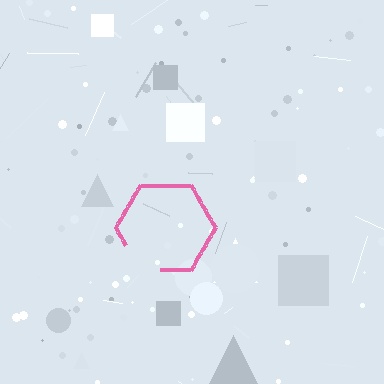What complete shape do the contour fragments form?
The contour fragments form a hexagon.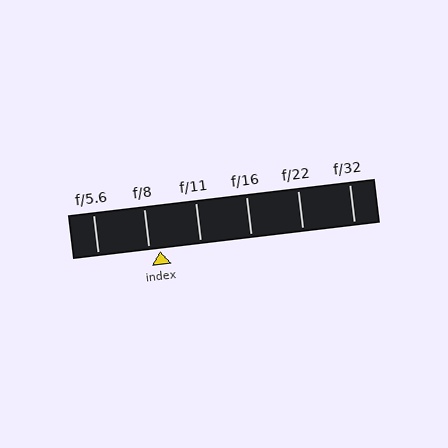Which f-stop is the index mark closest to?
The index mark is closest to f/8.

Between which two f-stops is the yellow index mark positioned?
The index mark is between f/8 and f/11.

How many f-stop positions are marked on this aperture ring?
There are 6 f-stop positions marked.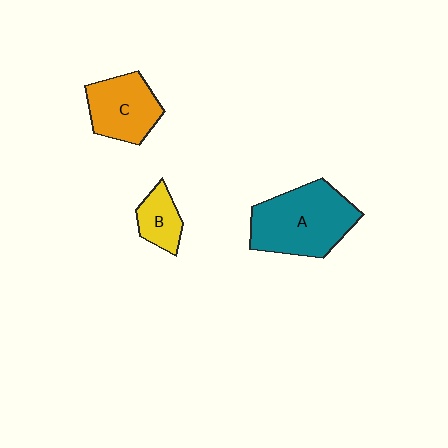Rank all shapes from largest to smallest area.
From largest to smallest: A (teal), C (orange), B (yellow).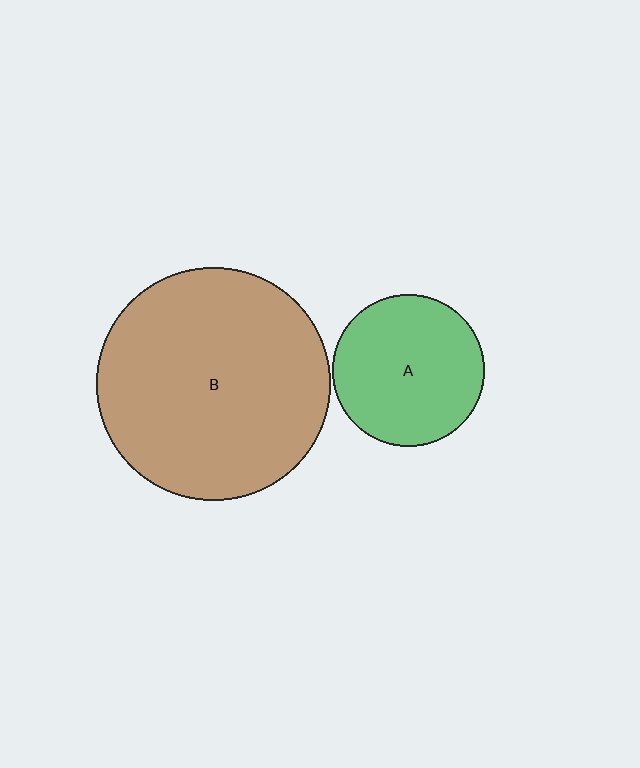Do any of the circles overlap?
No, none of the circles overlap.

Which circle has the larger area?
Circle B (brown).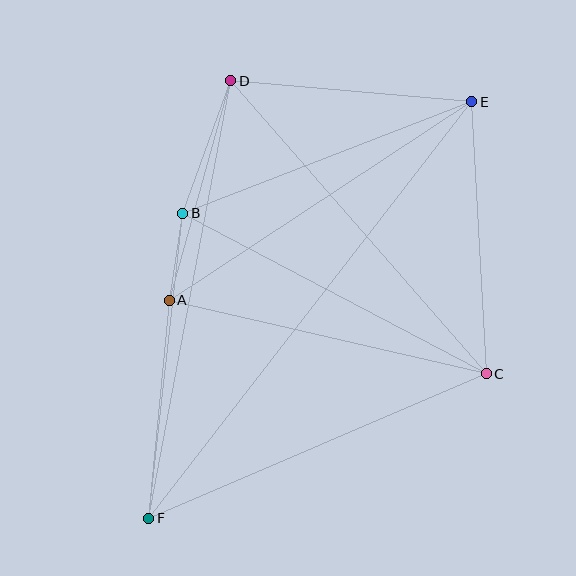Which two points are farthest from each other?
Points E and F are farthest from each other.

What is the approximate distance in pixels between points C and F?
The distance between C and F is approximately 368 pixels.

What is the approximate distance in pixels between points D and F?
The distance between D and F is approximately 445 pixels.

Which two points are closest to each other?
Points A and B are closest to each other.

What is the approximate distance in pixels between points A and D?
The distance between A and D is approximately 228 pixels.